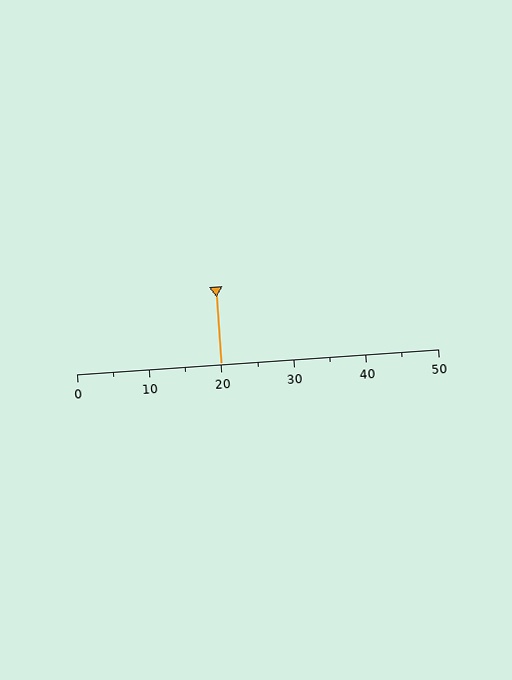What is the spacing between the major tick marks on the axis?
The major ticks are spaced 10 apart.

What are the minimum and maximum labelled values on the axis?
The axis runs from 0 to 50.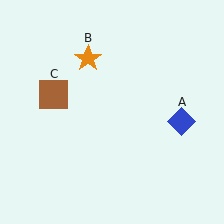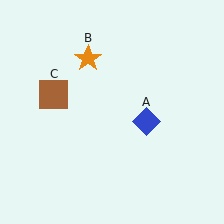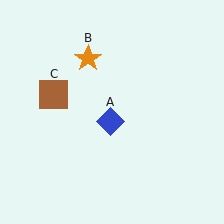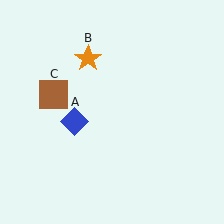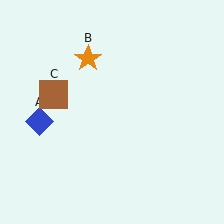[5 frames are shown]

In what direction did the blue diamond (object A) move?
The blue diamond (object A) moved left.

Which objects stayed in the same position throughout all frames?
Orange star (object B) and brown square (object C) remained stationary.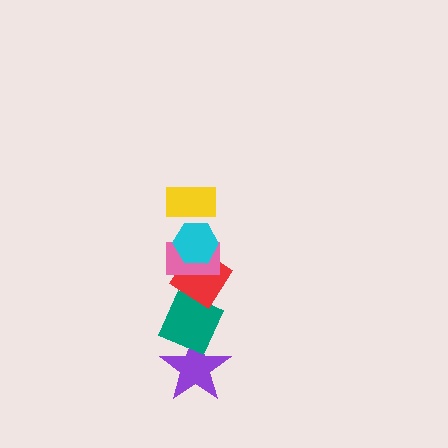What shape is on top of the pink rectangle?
The cyan hexagon is on top of the pink rectangle.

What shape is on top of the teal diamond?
The red diamond is on top of the teal diamond.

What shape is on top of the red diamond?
The pink rectangle is on top of the red diamond.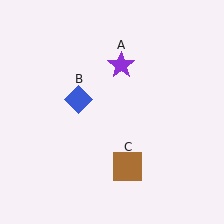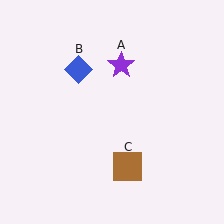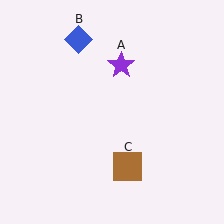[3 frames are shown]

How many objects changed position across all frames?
1 object changed position: blue diamond (object B).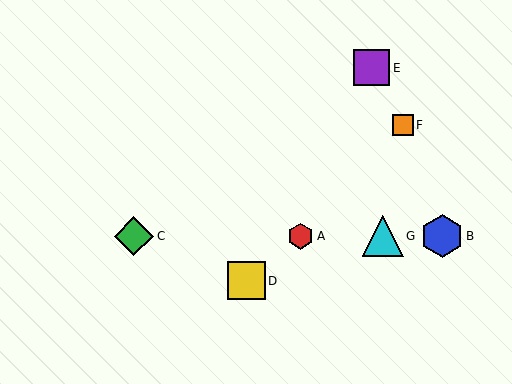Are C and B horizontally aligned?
Yes, both are at y≈236.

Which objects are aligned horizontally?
Objects A, B, C, G are aligned horizontally.